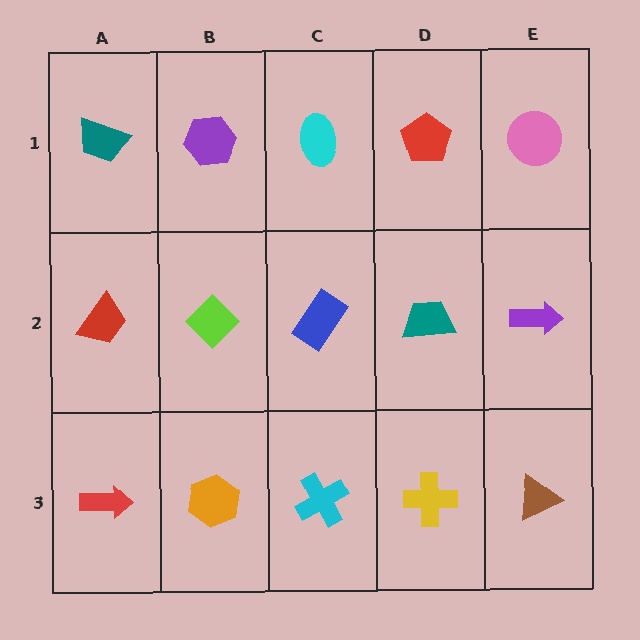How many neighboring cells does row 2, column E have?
3.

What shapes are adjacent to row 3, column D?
A teal trapezoid (row 2, column D), a cyan cross (row 3, column C), a brown triangle (row 3, column E).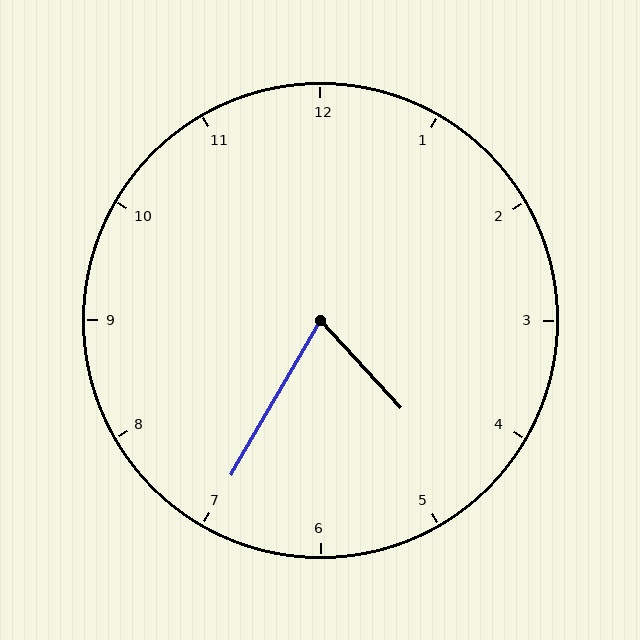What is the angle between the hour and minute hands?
Approximately 72 degrees.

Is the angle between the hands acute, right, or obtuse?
It is acute.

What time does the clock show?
4:35.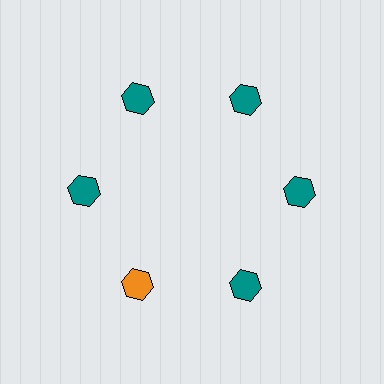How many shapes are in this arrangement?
There are 6 shapes arranged in a ring pattern.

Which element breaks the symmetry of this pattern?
The orange hexagon at roughly the 7 o'clock position breaks the symmetry. All other shapes are teal hexagons.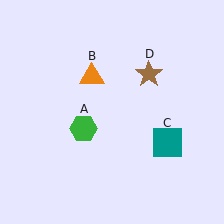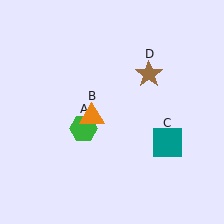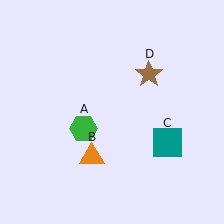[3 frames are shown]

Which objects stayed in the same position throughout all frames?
Green hexagon (object A) and teal square (object C) and brown star (object D) remained stationary.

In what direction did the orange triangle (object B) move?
The orange triangle (object B) moved down.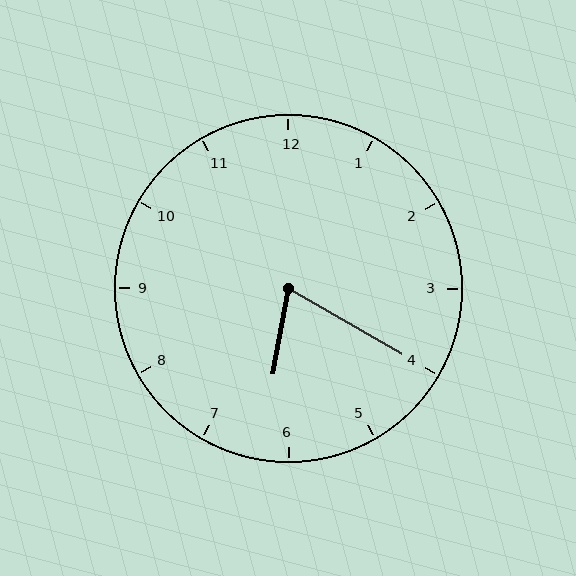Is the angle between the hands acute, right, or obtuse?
It is acute.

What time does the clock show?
6:20.